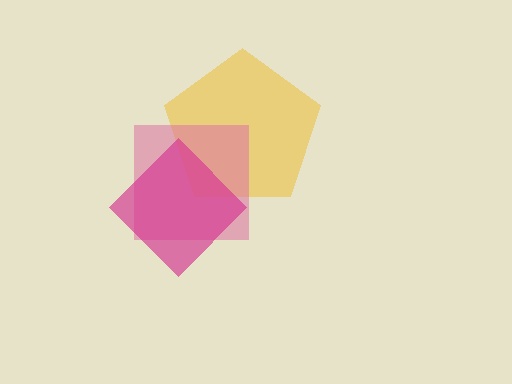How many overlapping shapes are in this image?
There are 3 overlapping shapes in the image.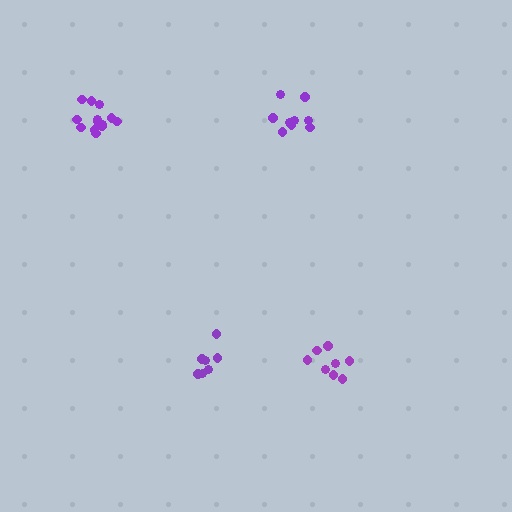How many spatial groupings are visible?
There are 4 spatial groupings.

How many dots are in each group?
Group 1: 7 dots, Group 2: 9 dots, Group 3: 8 dots, Group 4: 13 dots (37 total).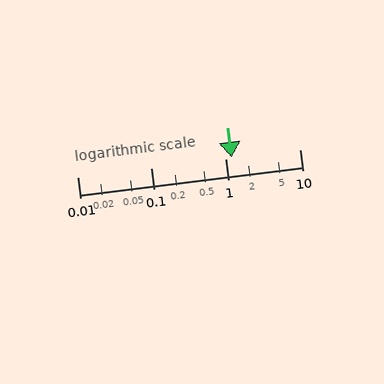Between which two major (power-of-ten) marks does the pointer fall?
The pointer is between 1 and 10.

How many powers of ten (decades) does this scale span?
The scale spans 3 decades, from 0.01 to 10.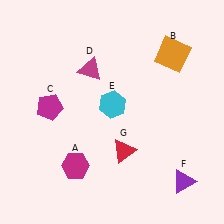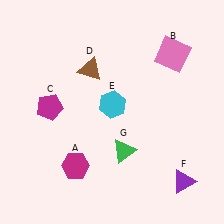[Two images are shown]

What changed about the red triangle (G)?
In Image 1, G is red. In Image 2, it changed to green.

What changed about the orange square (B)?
In Image 1, B is orange. In Image 2, it changed to pink.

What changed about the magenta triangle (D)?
In Image 1, D is magenta. In Image 2, it changed to brown.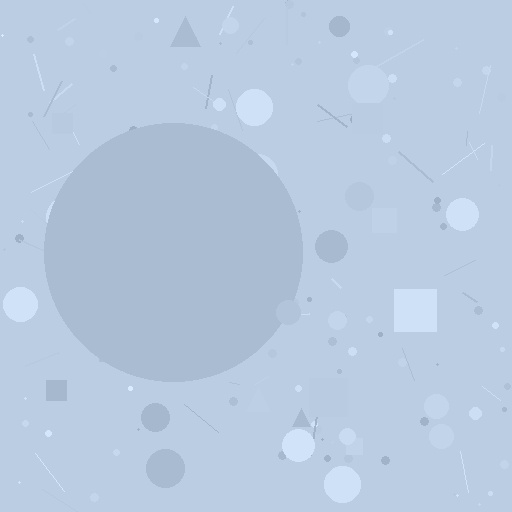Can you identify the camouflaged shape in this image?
The camouflaged shape is a circle.